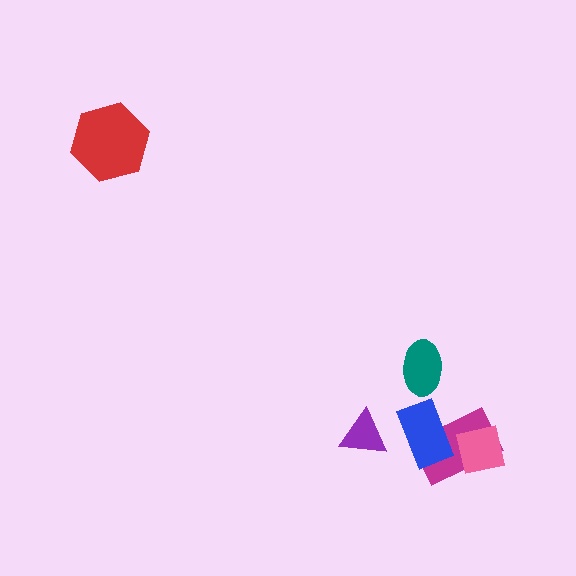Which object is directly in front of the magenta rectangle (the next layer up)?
The blue rectangle is directly in front of the magenta rectangle.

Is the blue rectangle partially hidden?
No, no other shape covers it.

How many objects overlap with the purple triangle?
0 objects overlap with the purple triangle.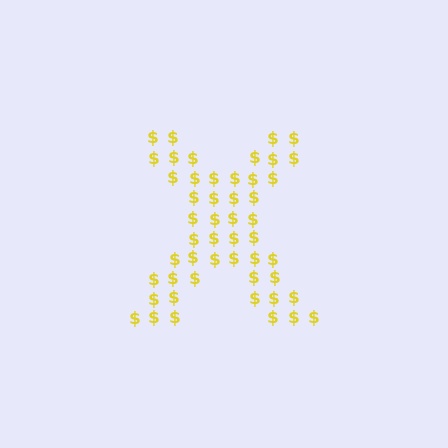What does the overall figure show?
The overall figure shows the letter X.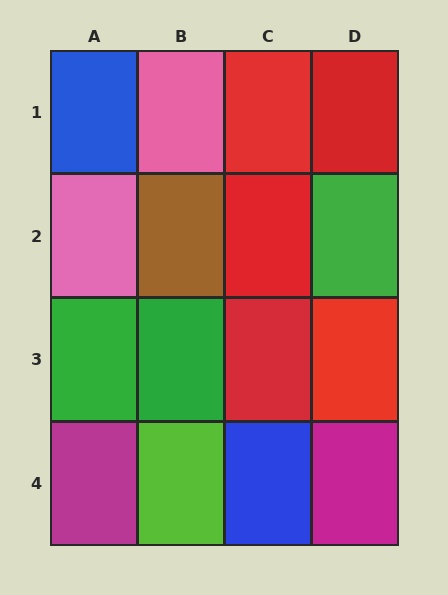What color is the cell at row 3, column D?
Red.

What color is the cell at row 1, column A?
Blue.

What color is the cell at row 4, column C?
Blue.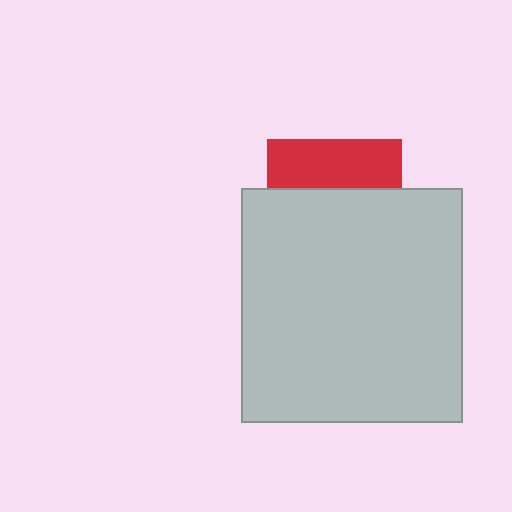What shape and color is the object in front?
The object in front is a light gray rectangle.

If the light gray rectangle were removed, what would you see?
You would see the complete red square.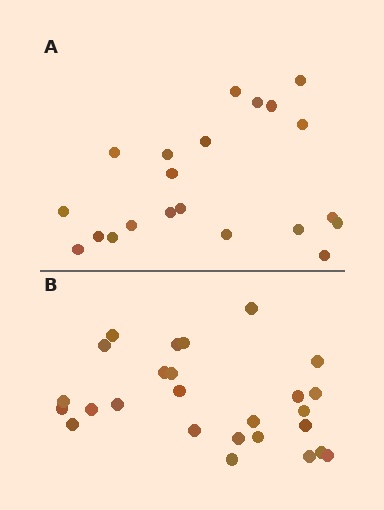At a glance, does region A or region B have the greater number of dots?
Region B (the bottom region) has more dots.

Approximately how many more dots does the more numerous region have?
Region B has about 5 more dots than region A.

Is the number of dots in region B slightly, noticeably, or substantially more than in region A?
Region B has only slightly more — the two regions are fairly close. The ratio is roughly 1.2 to 1.